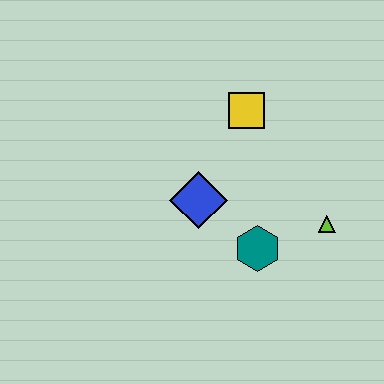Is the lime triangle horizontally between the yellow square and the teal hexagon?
No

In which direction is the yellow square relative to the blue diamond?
The yellow square is above the blue diamond.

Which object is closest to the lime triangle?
The teal hexagon is closest to the lime triangle.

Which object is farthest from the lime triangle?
The yellow square is farthest from the lime triangle.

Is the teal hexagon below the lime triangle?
Yes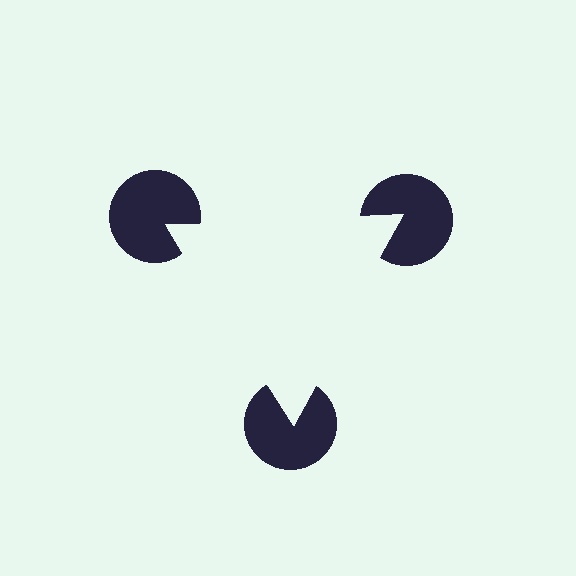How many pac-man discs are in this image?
There are 3 — one at each vertex of the illusory triangle.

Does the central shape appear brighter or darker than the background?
It typically appears slightly brighter than the background, even though no actual brightness change is drawn.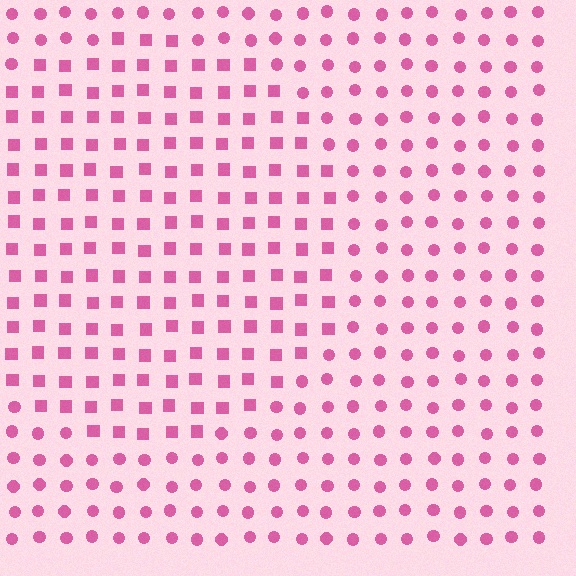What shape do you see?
I see a circle.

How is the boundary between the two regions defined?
The boundary is defined by a change in element shape: squares inside vs. circles outside. All elements share the same color and spacing.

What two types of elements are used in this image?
The image uses squares inside the circle region and circles outside it.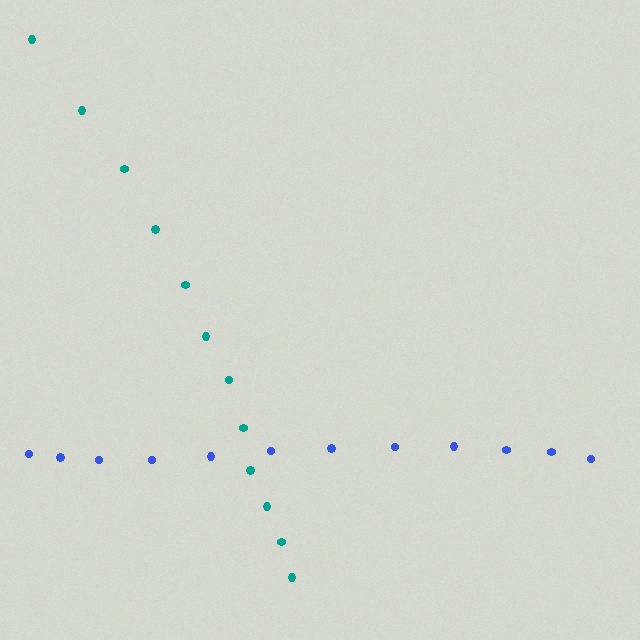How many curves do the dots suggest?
There are 2 distinct paths.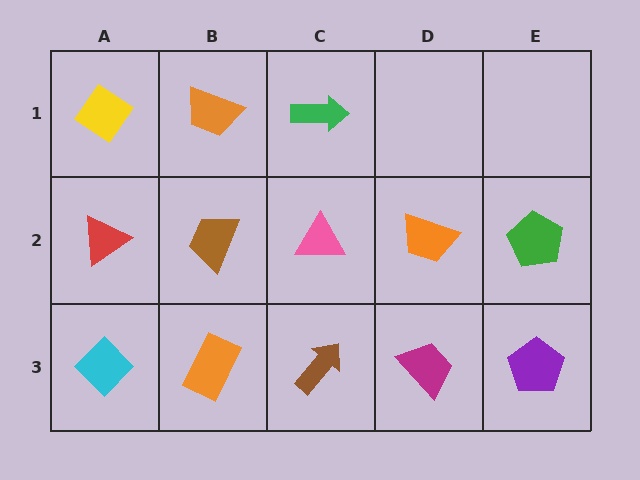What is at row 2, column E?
A green pentagon.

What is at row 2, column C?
A pink triangle.